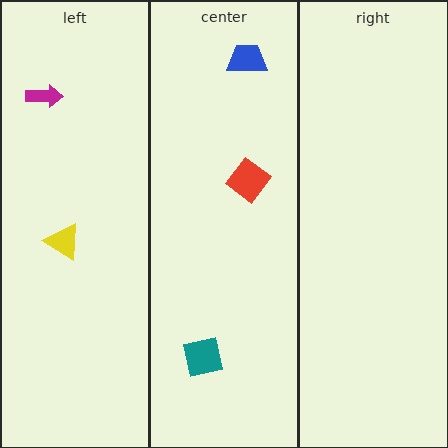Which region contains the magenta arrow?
The left region.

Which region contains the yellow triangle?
The left region.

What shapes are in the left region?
The yellow triangle, the magenta arrow.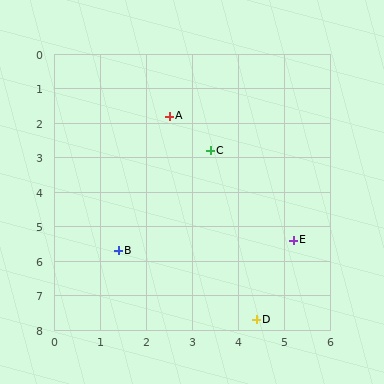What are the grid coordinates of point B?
Point B is at approximately (1.4, 5.7).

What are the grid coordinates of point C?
Point C is at approximately (3.4, 2.8).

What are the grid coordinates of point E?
Point E is at approximately (5.2, 5.4).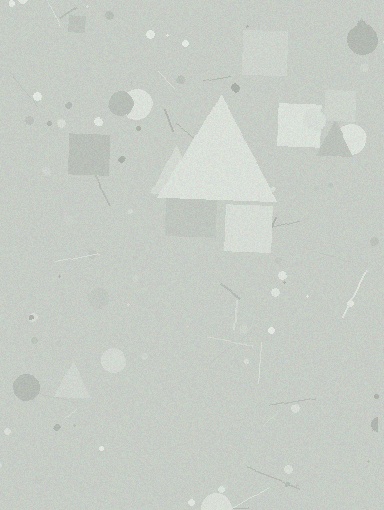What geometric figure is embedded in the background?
A triangle is embedded in the background.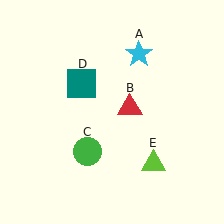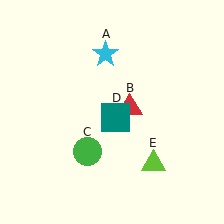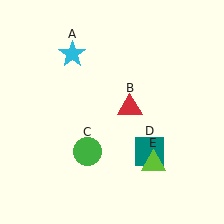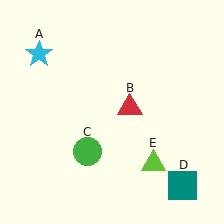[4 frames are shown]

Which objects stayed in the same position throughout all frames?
Red triangle (object B) and green circle (object C) and lime triangle (object E) remained stationary.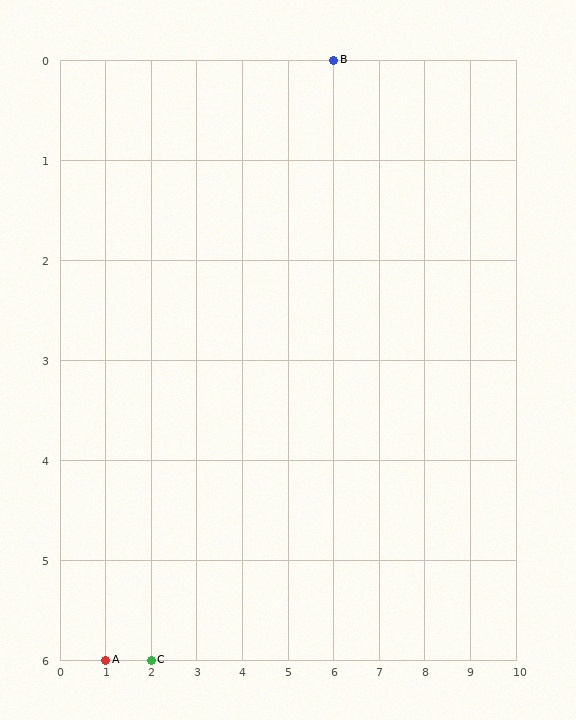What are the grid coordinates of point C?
Point C is at grid coordinates (2, 6).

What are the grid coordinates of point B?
Point B is at grid coordinates (6, 0).